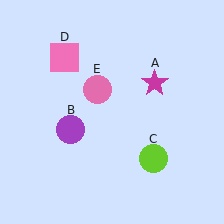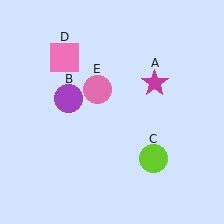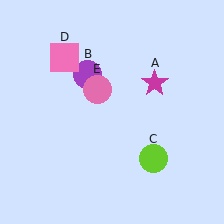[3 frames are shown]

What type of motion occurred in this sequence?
The purple circle (object B) rotated clockwise around the center of the scene.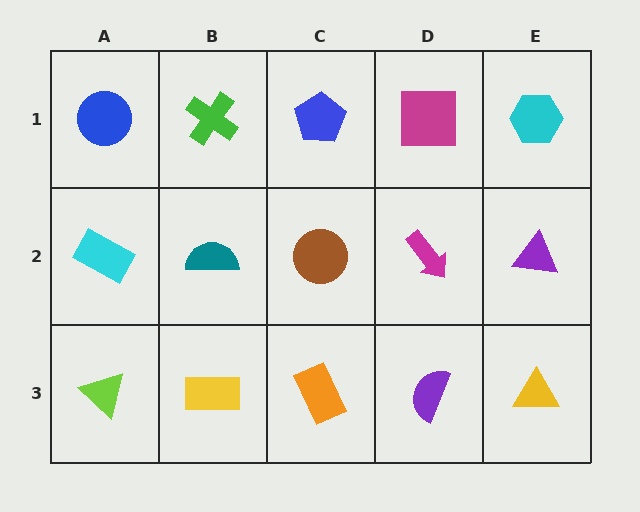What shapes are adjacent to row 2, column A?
A blue circle (row 1, column A), a lime triangle (row 3, column A), a teal semicircle (row 2, column B).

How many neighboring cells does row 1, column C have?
3.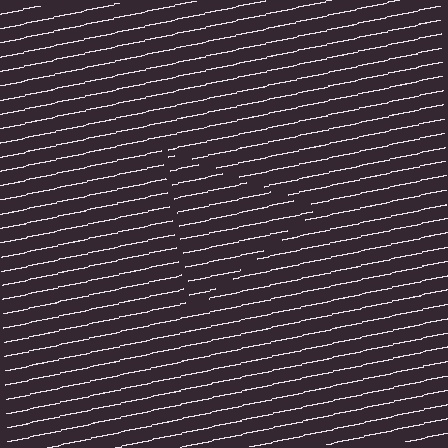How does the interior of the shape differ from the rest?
The interior of the shape contains the same grating, shifted by half a period — the contour is defined by the phase discontinuity where line-ends from the inner and outer gratings abut.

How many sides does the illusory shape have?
3 sides — the line-ends trace a triangle.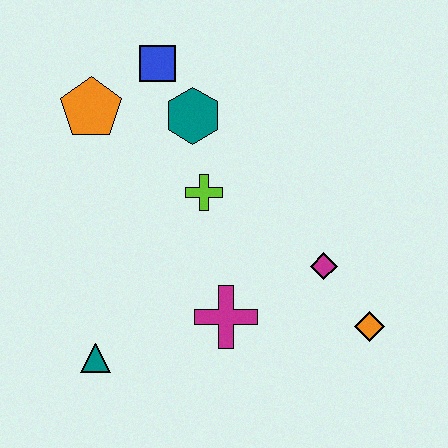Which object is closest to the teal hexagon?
The blue square is closest to the teal hexagon.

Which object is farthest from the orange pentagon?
The orange diamond is farthest from the orange pentagon.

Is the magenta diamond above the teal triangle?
Yes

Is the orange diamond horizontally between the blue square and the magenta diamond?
No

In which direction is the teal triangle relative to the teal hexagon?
The teal triangle is below the teal hexagon.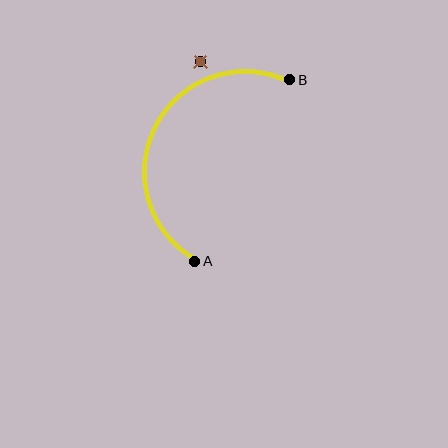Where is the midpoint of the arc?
The arc midpoint is the point on the curve farthest from the straight line joining A and B. It sits to the left of that line.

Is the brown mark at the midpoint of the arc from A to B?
No — the brown mark does not lie on the arc at all. It sits slightly outside the curve.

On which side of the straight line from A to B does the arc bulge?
The arc bulges to the left of the straight line connecting A and B.